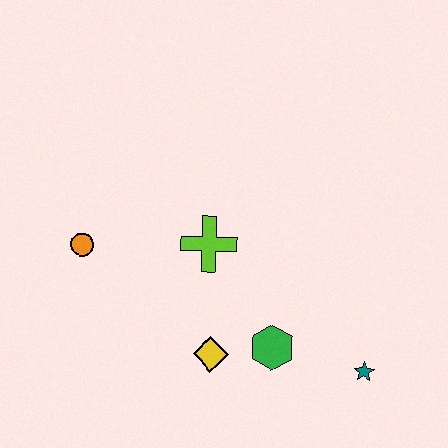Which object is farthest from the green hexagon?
The orange circle is farthest from the green hexagon.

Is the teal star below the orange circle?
Yes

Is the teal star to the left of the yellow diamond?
No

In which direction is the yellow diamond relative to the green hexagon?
The yellow diamond is to the left of the green hexagon.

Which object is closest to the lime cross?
The yellow diamond is closest to the lime cross.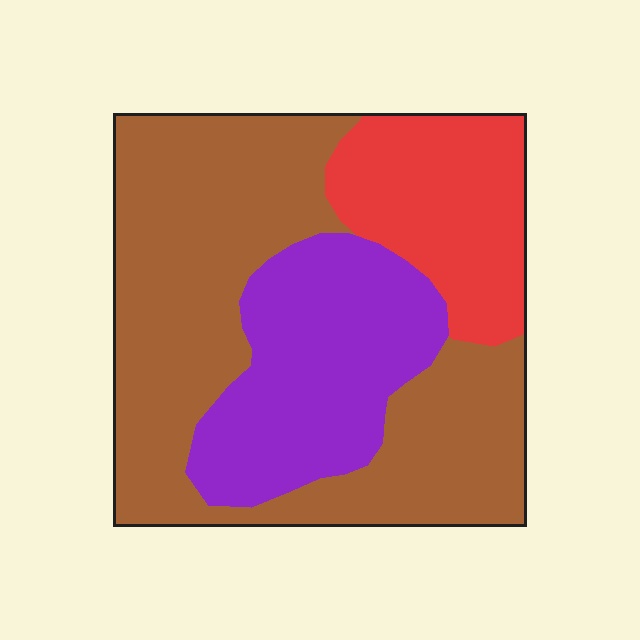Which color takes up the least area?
Red, at roughly 20%.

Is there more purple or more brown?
Brown.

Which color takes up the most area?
Brown, at roughly 55%.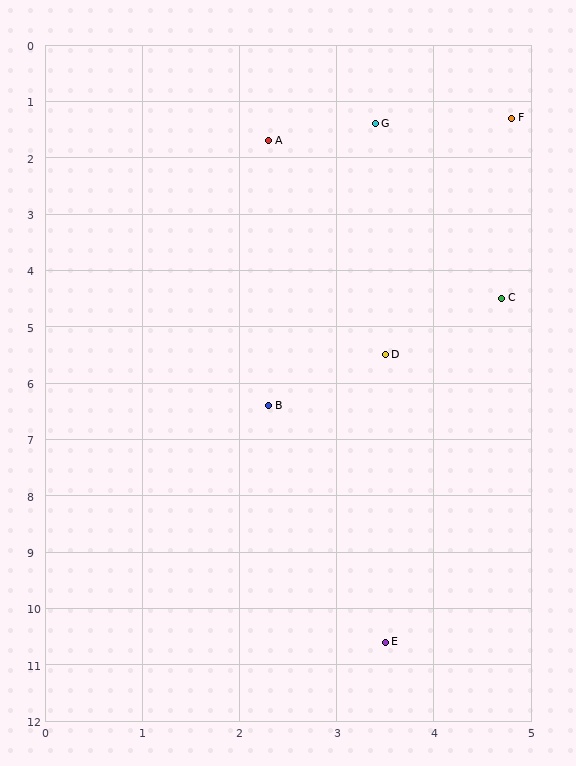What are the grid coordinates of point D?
Point D is at approximately (3.5, 5.5).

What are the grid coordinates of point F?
Point F is at approximately (4.8, 1.3).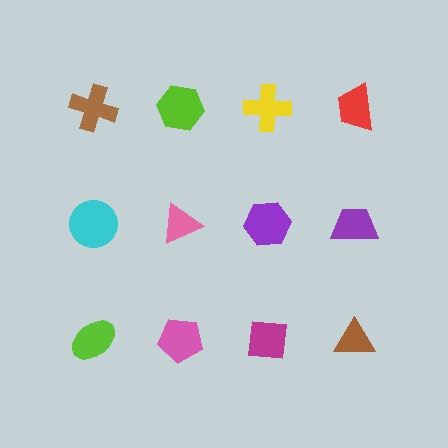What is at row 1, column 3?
A yellow cross.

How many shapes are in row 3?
4 shapes.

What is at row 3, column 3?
A magenta square.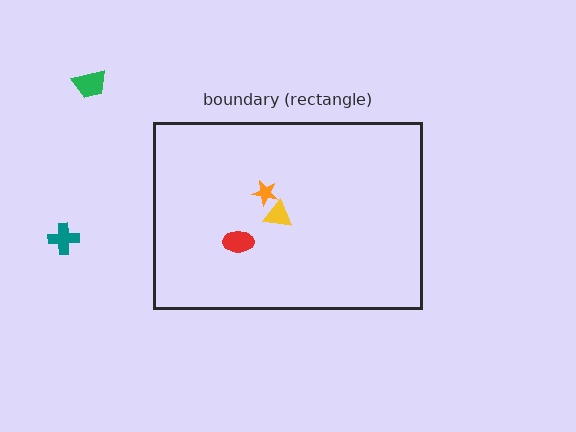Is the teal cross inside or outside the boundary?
Outside.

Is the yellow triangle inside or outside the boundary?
Inside.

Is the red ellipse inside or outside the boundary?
Inside.